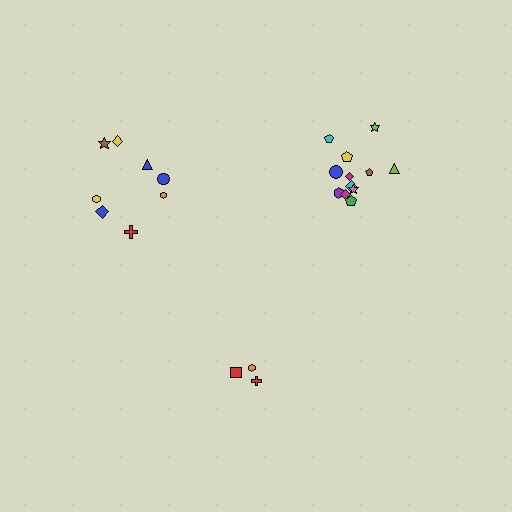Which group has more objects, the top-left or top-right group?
The top-right group.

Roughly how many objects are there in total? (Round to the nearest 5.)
Roughly 25 objects in total.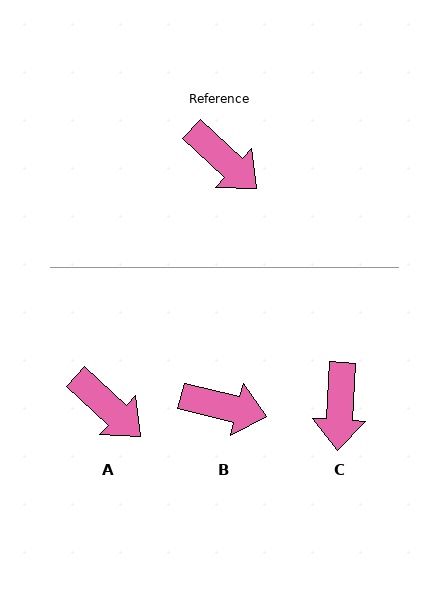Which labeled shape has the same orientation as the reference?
A.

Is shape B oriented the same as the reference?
No, it is off by about 29 degrees.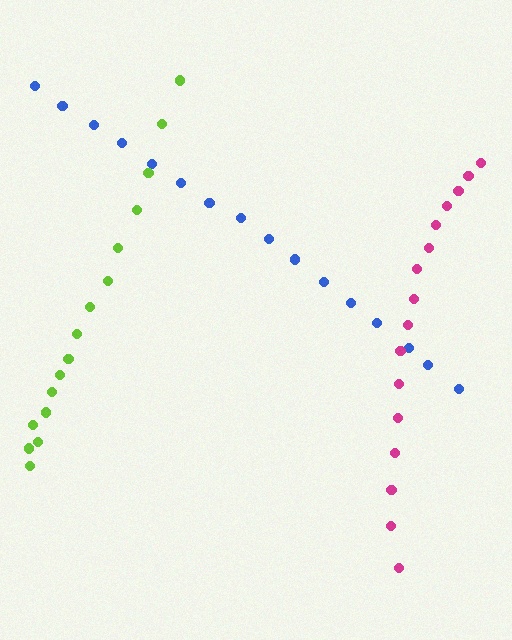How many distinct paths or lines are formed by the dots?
There are 3 distinct paths.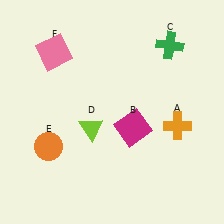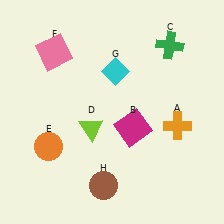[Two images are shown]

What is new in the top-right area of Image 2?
A cyan diamond (G) was added in the top-right area of Image 2.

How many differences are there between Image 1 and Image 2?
There are 2 differences between the two images.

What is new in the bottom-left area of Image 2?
A brown circle (H) was added in the bottom-left area of Image 2.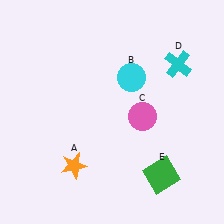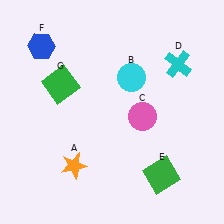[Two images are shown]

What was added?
A blue hexagon (F), a green square (G) were added in Image 2.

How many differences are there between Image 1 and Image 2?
There are 2 differences between the two images.